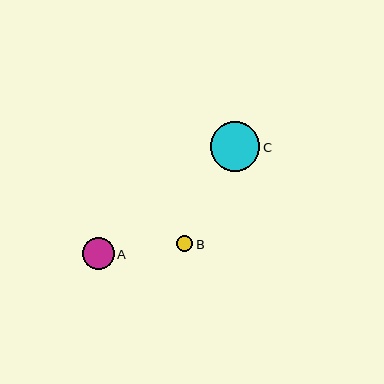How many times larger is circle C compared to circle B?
Circle C is approximately 3.1 times the size of circle B.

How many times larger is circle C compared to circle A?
Circle C is approximately 1.5 times the size of circle A.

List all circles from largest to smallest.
From largest to smallest: C, A, B.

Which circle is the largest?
Circle C is the largest with a size of approximately 50 pixels.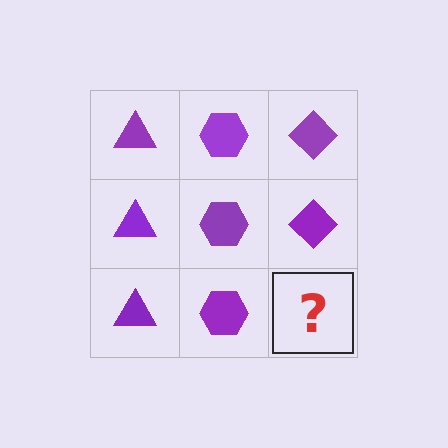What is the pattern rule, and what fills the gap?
The rule is that each column has a consistent shape. The gap should be filled with a purple diamond.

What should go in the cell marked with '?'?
The missing cell should contain a purple diamond.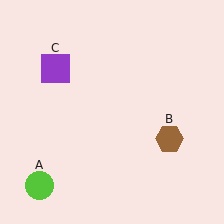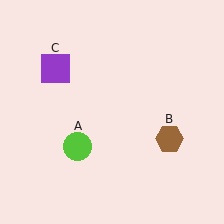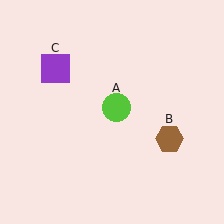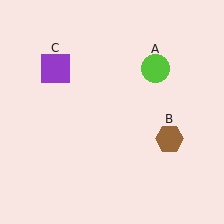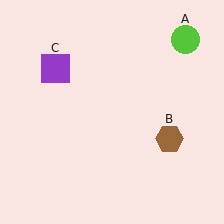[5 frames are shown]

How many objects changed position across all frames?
1 object changed position: lime circle (object A).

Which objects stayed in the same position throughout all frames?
Brown hexagon (object B) and purple square (object C) remained stationary.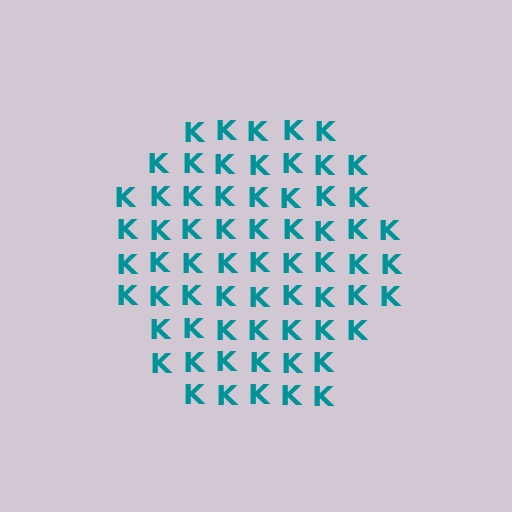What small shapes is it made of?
It is made of small letter K's.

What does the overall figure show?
The overall figure shows a hexagon.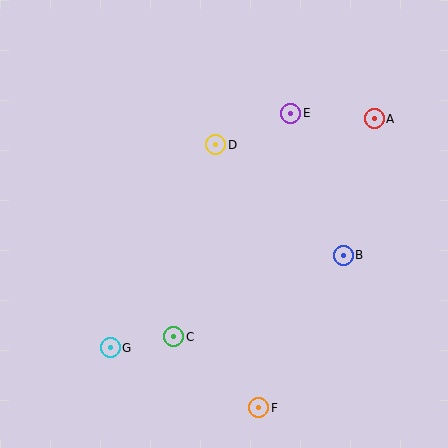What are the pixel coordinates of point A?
Point A is at (374, 119).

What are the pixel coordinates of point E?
Point E is at (291, 113).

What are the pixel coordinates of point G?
Point G is at (110, 348).